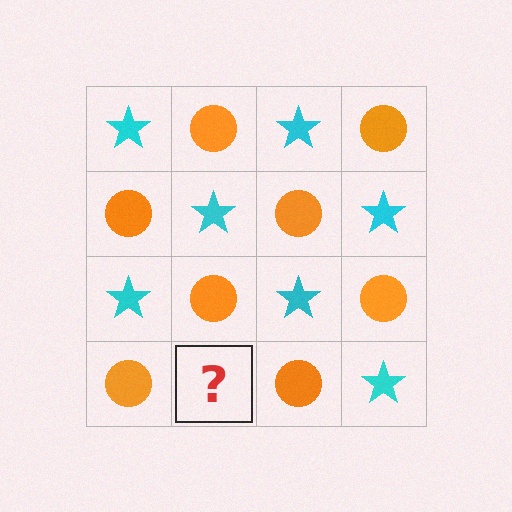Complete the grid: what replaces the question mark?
The question mark should be replaced with a cyan star.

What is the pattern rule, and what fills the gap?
The rule is that it alternates cyan star and orange circle in a checkerboard pattern. The gap should be filled with a cyan star.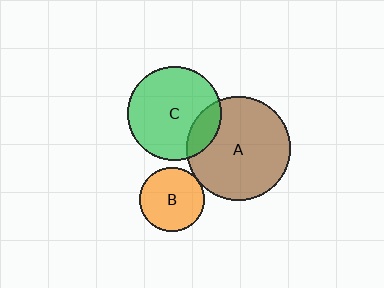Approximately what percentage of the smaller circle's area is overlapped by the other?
Approximately 20%.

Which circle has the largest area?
Circle A (brown).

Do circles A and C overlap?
Yes.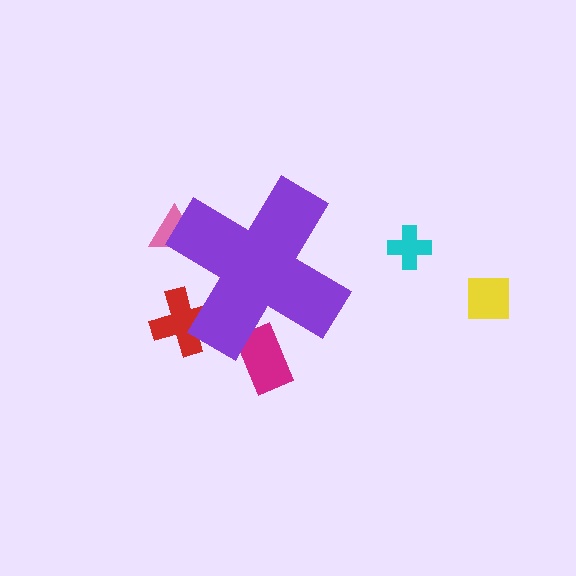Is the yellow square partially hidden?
No, the yellow square is fully visible.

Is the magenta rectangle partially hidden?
Yes, the magenta rectangle is partially hidden behind the purple cross.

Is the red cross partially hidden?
Yes, the red cross is partially hidden behind the purple cross.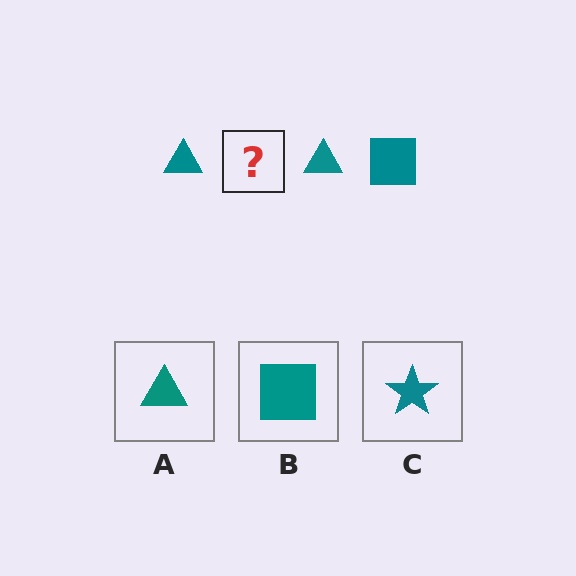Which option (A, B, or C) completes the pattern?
B.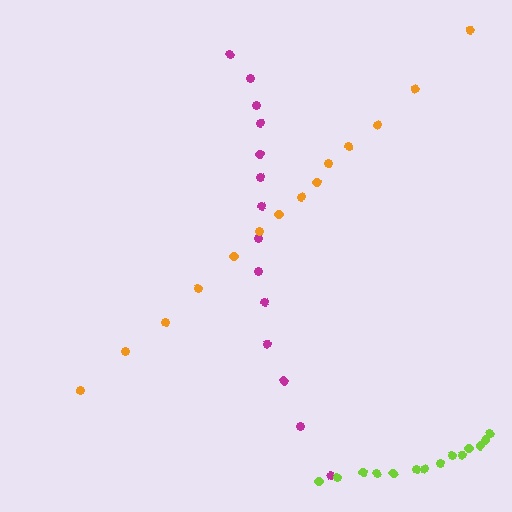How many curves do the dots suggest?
There are 3 distinct paths.